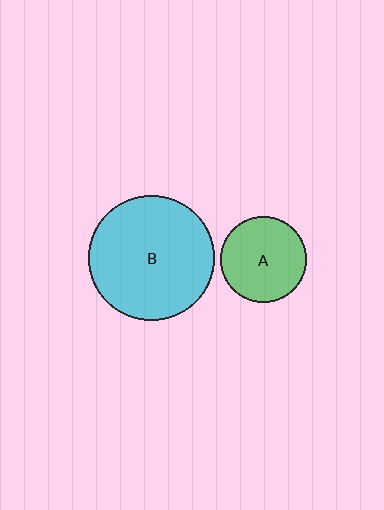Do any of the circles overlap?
No, none of the circles overlap.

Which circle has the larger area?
Circle B (cyan).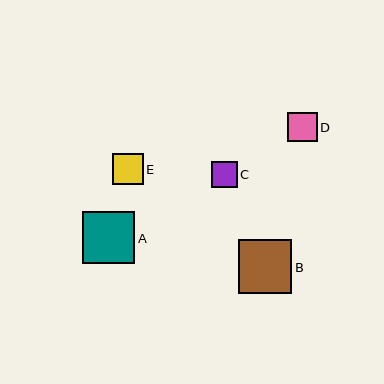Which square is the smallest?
Square C is the smallest with a size of approximately 26 pixels.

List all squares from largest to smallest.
From largest to smallest: B, A, E, D, C.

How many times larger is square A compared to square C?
Square A is approximately 2.0 times the size of square C.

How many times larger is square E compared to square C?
Square E is approximately 1.2 times the size of square C.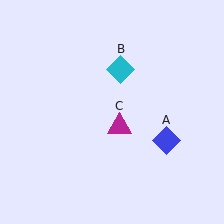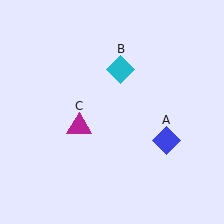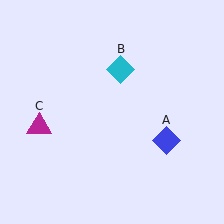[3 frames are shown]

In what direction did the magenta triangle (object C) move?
The magenta triangle (object C) moved left.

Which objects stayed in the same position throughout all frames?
Blue diamond (object A) and cyan diamond (object B) remained stationary.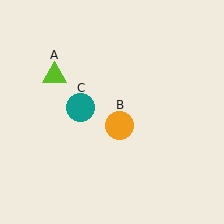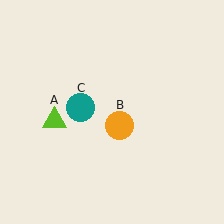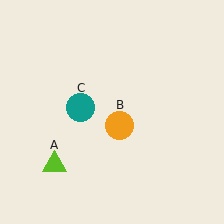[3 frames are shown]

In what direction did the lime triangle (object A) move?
The lime triangle (object A) moved down.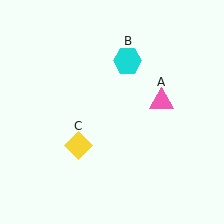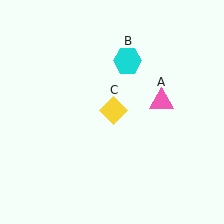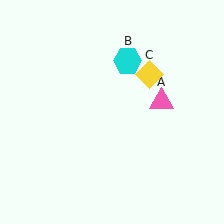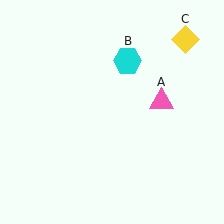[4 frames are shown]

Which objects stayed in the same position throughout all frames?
Pink triangle (object A) and cyan hexagon (object B) remained stationary.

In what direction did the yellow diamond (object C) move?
The yellow diamond (object C) moved up and to the right.